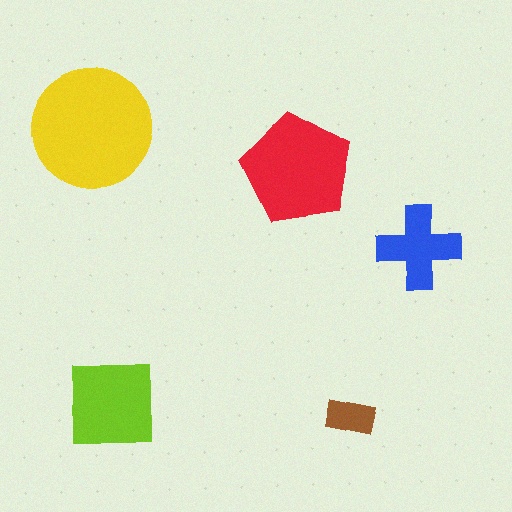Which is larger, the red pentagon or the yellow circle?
The yellow circle.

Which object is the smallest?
The brown rectangle.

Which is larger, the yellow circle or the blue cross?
The yellow circle.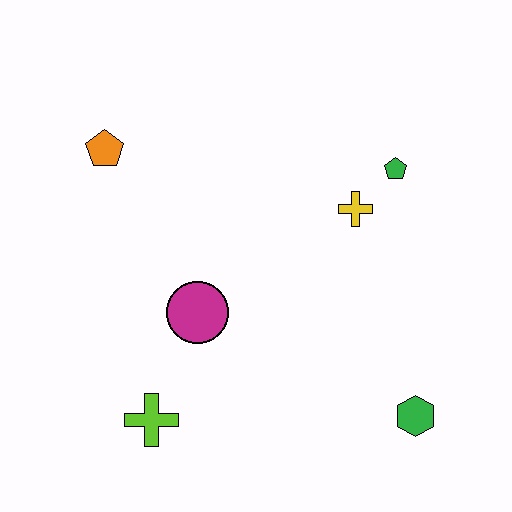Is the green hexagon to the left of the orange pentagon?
No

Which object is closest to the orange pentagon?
The magenta circle is closest to the orange pentagon.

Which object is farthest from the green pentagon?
The lime cross is farthest from the green pentagon.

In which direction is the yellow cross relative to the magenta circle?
The yellow cross is to the right of the magenta circle.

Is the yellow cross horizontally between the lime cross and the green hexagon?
Yes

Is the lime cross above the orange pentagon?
No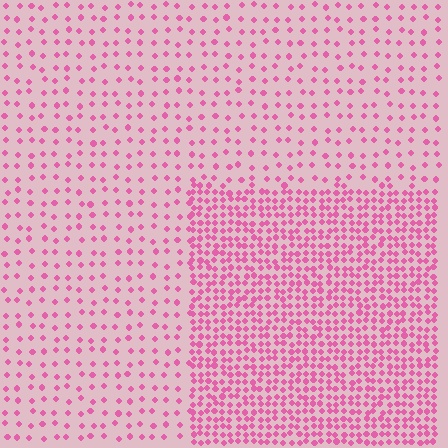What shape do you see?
I see a rectangle.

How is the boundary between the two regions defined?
The boundary is defined by a change in element density (approximately 2.7x ratio). All elements are the same color, size, and shape.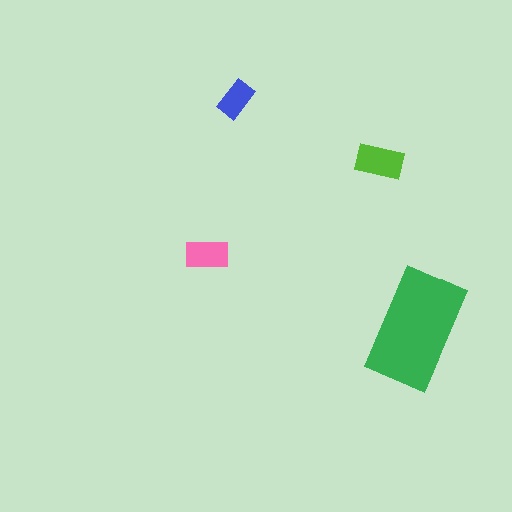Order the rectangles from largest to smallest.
the green one, the lime one, the pink one, the blue one.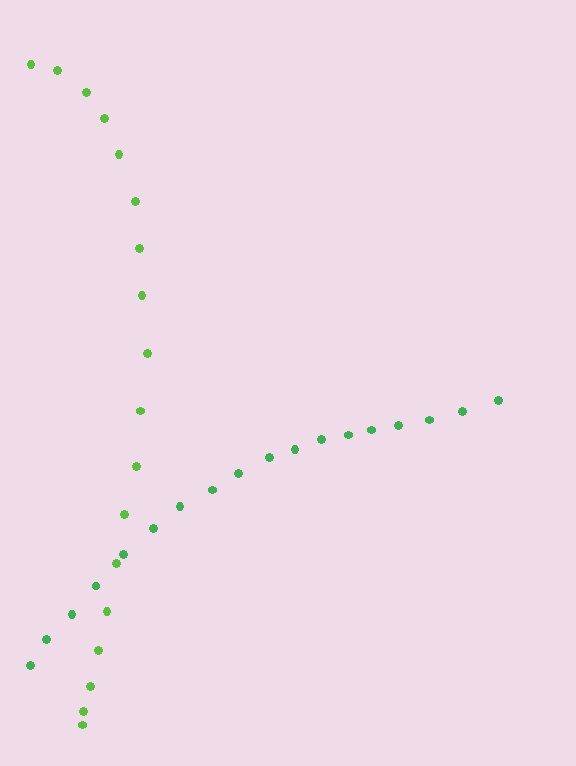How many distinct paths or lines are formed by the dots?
There are 2 distinct paths.